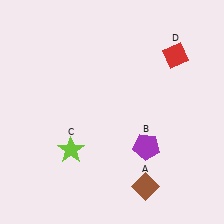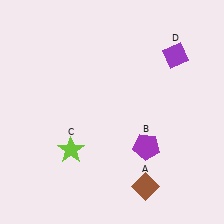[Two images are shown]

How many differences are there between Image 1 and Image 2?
There is 1 difference between the two images.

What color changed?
The diamond (D) changed from red in Image 1 to purple in Image 2.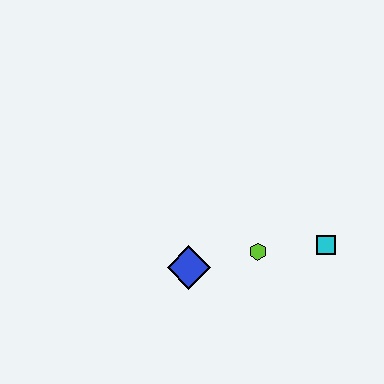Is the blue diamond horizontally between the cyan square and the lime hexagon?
No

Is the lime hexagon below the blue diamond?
No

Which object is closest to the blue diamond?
The lime hexagon is closest to the blue diamond.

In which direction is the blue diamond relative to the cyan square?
The blue diamond is to the left of the cyan square.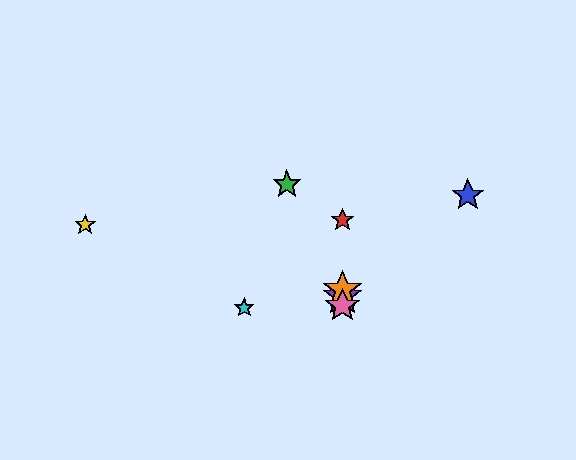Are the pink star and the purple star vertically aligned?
Yes, both are at x≈342.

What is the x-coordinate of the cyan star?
The cyan star is at x≈244.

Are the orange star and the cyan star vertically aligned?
No, the orange star is at x≈342 and the cyan star is at x≈244.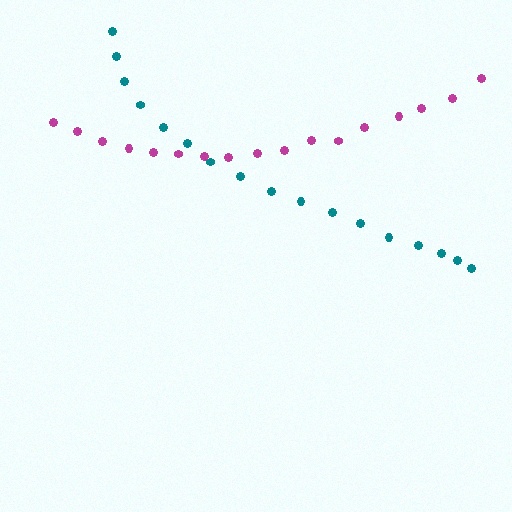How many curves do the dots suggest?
There are 2 distinct paths.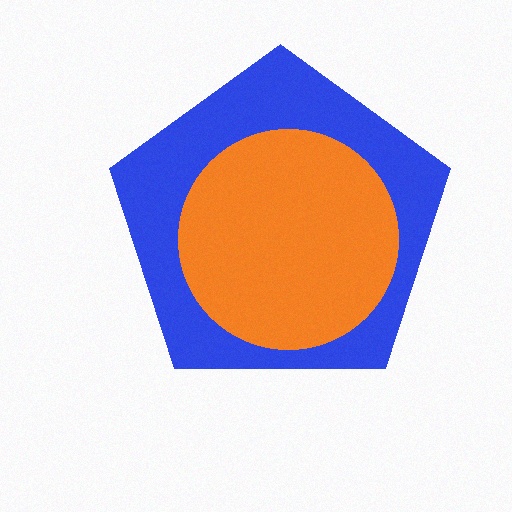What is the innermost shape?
The orange circle.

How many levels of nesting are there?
2.